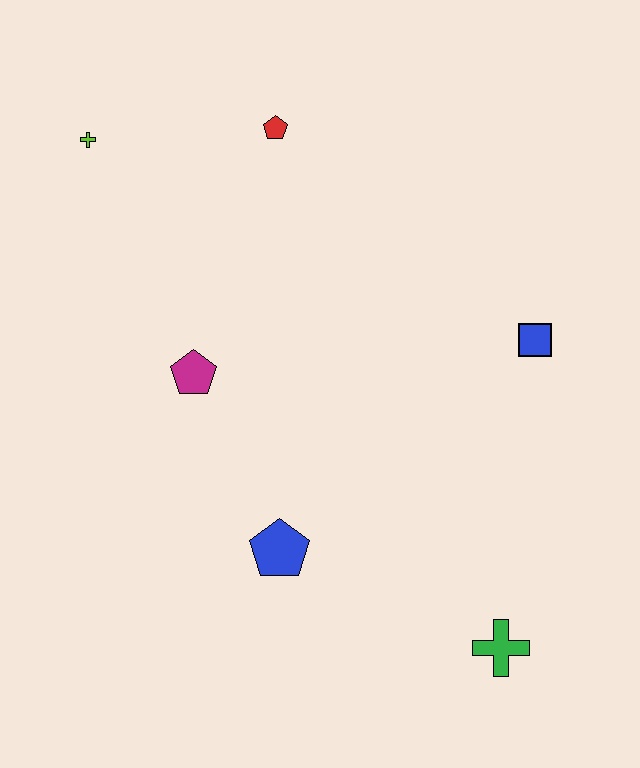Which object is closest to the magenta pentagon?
The blue pentagon is closest to the magenta pentagon.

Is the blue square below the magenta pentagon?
No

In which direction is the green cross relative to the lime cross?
The green cross is below the lime cross.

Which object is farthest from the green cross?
The lime cross is farthest from the green cross.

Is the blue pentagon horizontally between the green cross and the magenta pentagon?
Yes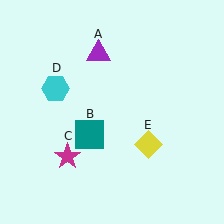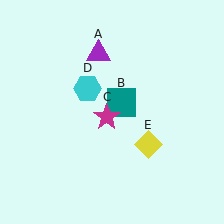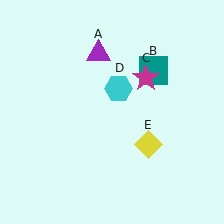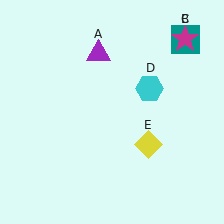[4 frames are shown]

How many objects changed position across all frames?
3 objects changed position: teal square (object B), magenta star (object C), cyan hexagon (object D).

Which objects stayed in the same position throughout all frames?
Purple triangle (object A) and yellow diamond (object E) remained stationary.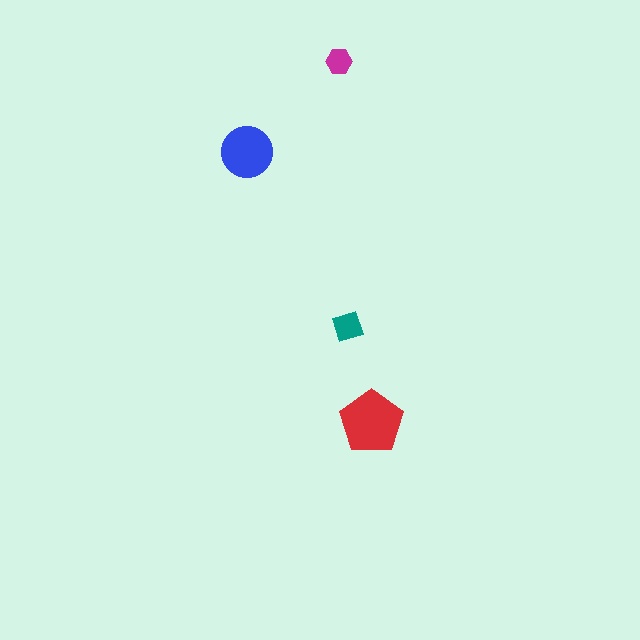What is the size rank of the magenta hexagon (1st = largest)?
4th.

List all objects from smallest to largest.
The magenta hexagon, the teal diamond, the blue circle, the red pentagon.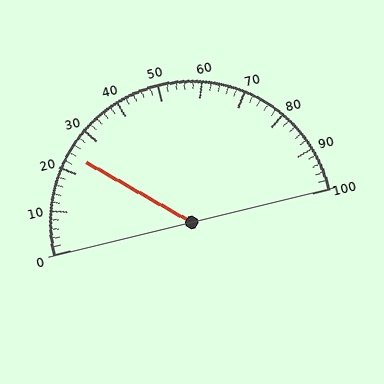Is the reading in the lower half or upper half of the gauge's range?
The reading is in the lower half of the range (0 to 100).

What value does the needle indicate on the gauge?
The needle indicates approximately 24.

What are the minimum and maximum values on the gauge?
The gauge ranges from 0 to 100.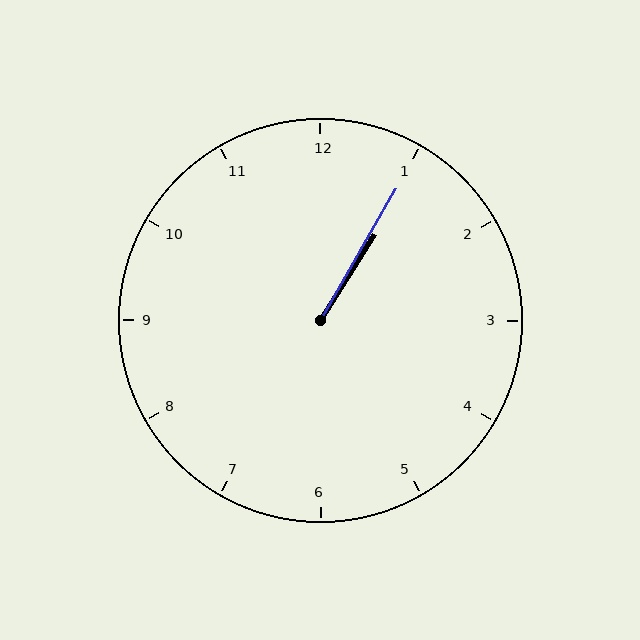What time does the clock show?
1:05.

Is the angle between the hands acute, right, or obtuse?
It is acute.